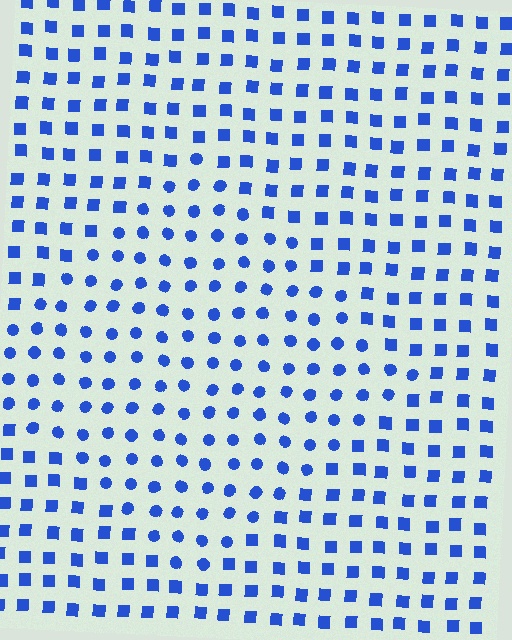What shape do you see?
I see a diamond.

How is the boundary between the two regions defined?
The boundary is defined by a change in element shape: circles inside vs. squares outside. All elements share the same color and spacing.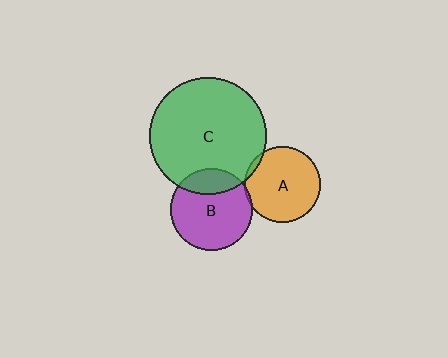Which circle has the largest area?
Circle C (green).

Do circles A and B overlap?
Yes.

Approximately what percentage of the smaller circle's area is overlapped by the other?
Approximately 5%.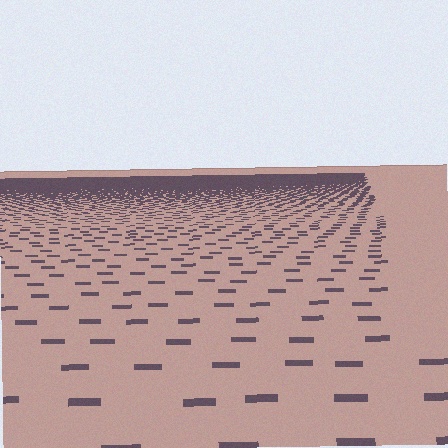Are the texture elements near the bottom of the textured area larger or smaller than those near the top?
Larger. Near the bottom, elements are closer to the viewer and appear at a bigger on-screen size.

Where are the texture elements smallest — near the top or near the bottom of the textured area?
Near the top.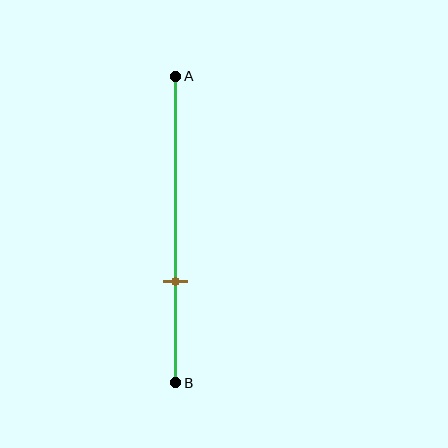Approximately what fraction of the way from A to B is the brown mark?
The brown mark is approximately 65% of the way from A to B.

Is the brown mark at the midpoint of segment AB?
No, the mark is at about 65% from A, not at the 50% midpoint.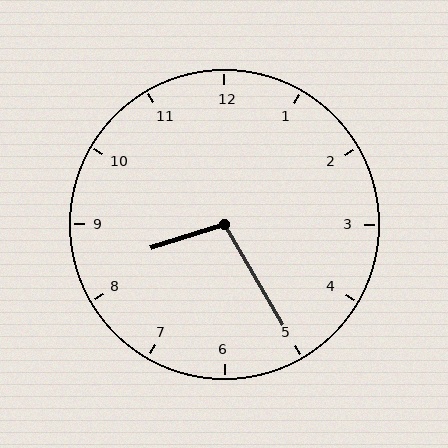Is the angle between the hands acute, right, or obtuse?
It is obtuse.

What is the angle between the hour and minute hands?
Approximately 102 degrees.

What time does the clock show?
8:25.